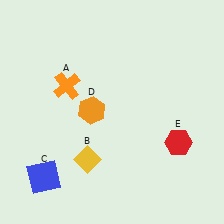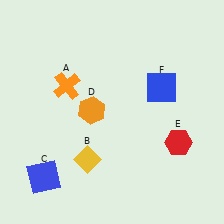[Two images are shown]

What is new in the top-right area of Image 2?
A blue square (F) was added in the top-right area of Image 2.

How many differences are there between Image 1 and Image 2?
There is 1 difference between the two images.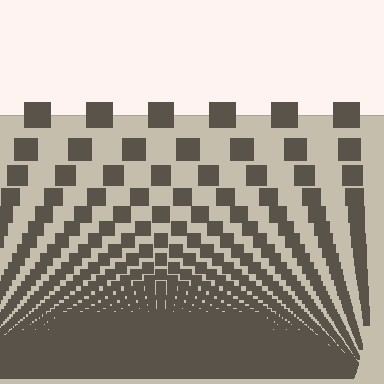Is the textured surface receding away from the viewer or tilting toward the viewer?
The surface appears to tilt toward the viewer. Texture elements get larger and sparser toward the top.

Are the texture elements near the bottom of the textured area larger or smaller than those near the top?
Smaller. The gradient is inverted — elements near the bottom are smaller and denser.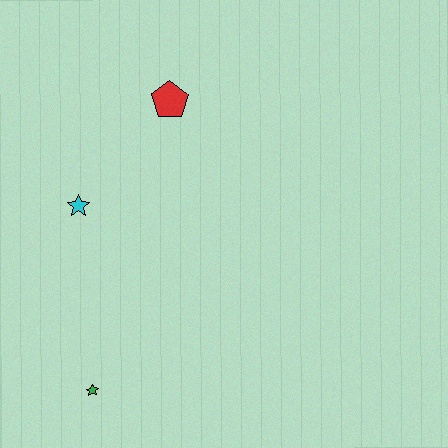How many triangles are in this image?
There are no triangles.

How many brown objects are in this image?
There are no brown objects.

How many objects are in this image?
There are 3 objects.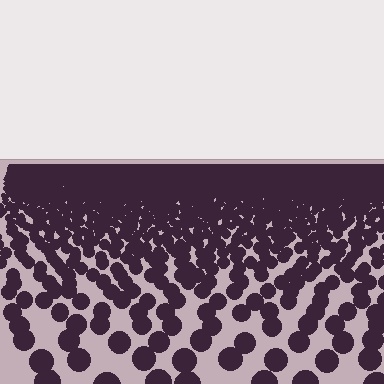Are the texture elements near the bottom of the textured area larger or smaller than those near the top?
Larger. Near the bottom, elements are closer to the viewer and appear at a bigger on-screen size.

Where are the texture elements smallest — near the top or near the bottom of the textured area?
Near the top.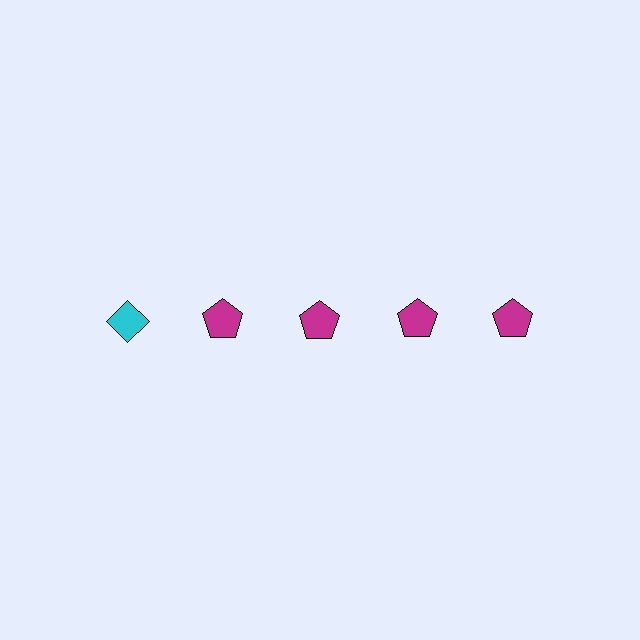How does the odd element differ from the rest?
It differs in both color (cyan instead of magenta) and shape (diamond instead of pentagon).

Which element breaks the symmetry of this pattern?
The cyan diamond in the top row, leftmost column breaks the symmetry. All other shapes are magenta pentagons.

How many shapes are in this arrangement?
There are 5 shapes arranged in a grid pattern.